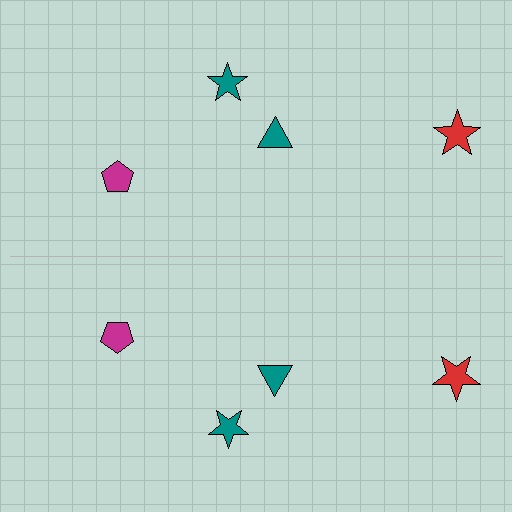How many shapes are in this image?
There are 8 shapes in this image.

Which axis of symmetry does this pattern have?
The pattern has a horizontal axis of symmetry running through the center of the image.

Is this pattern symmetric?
Yes, this pattern has bilateral (reflection) symmetry.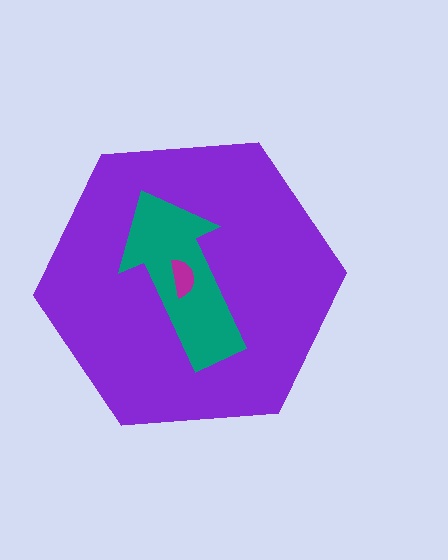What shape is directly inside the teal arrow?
The magenta semicircle.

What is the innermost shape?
The magenta semicircle.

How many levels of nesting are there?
3.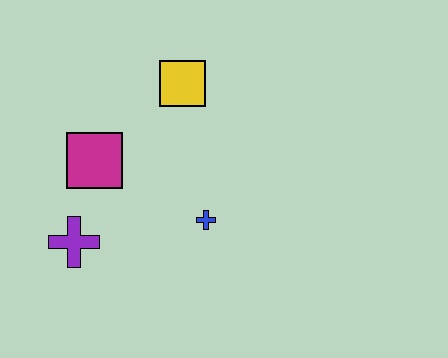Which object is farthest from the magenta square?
The blue cross is farthest from the magenta square.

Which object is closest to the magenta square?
The purple cross is closest to the magenta square.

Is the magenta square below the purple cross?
No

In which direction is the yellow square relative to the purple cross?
The yellow square is above the purple cross.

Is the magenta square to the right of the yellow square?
No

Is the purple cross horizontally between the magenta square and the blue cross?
No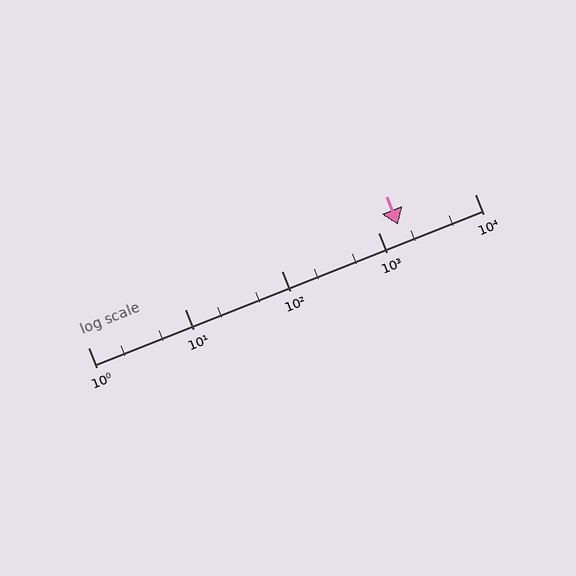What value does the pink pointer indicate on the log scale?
The pointer indicates approximately 1600.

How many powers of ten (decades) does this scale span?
The scale spans 4 decades, from 1 to 10000.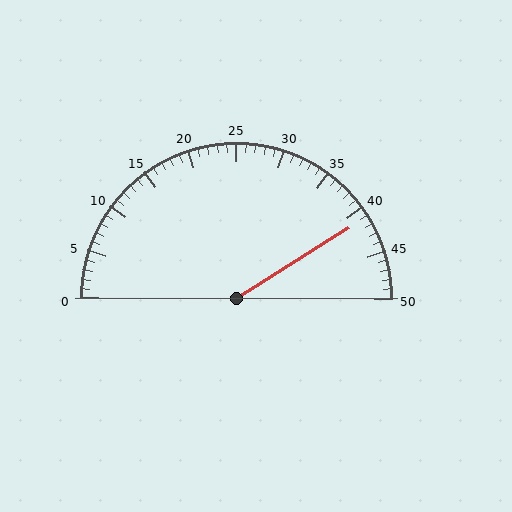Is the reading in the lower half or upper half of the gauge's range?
The reading is in the upper half of the range (0 to 50).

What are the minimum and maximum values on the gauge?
The gauge ranges from 0 to 50.